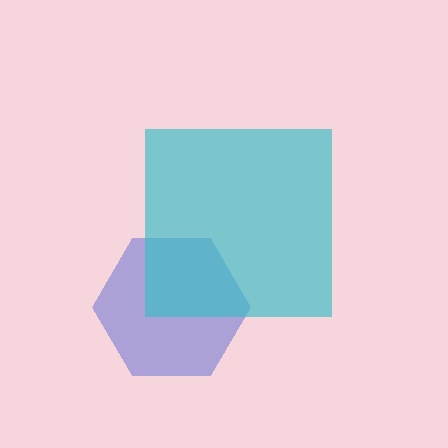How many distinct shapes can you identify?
There are 2 distinct shapes: a blue hexagon, a cyan square.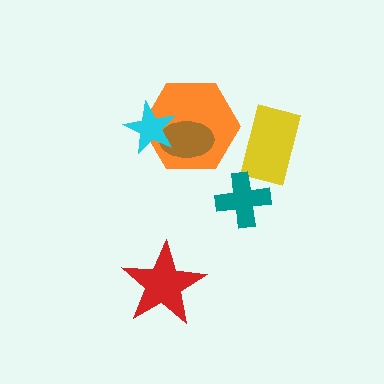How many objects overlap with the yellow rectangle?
0 objects overlap with the yellow rectangle.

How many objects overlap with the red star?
0 objects overlap with the red star.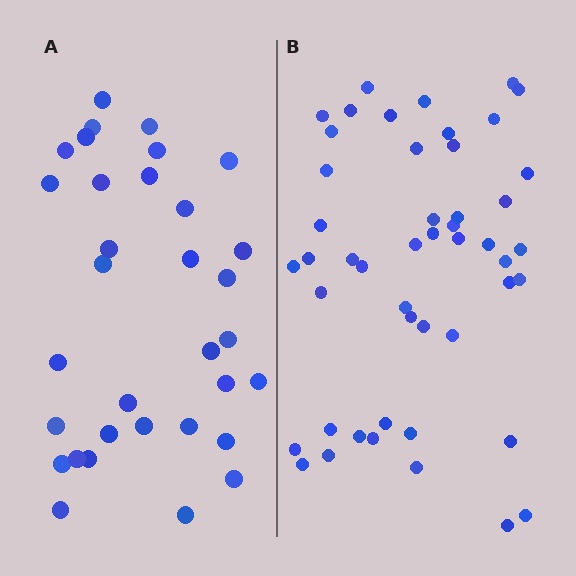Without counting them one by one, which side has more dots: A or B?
Region B (the right region) has more dots.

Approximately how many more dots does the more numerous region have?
Region B has approximately 15 more dots than region A.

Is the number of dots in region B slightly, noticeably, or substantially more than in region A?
Region B has substantially more. The ratio is roughly 1.5 to 1.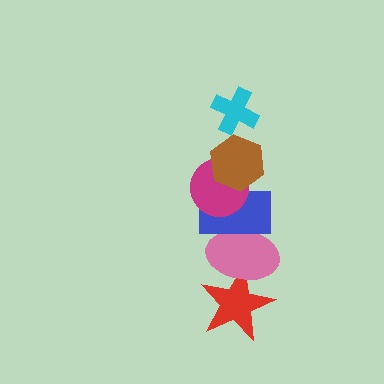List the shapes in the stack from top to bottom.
From top to bottom: the cyan cross, the brown hexagon, the magenta circle, the blue rectangle, the pink ellipse, the red star.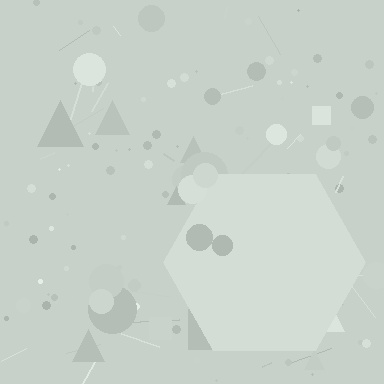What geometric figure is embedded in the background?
A hexagon is embedded in the background.